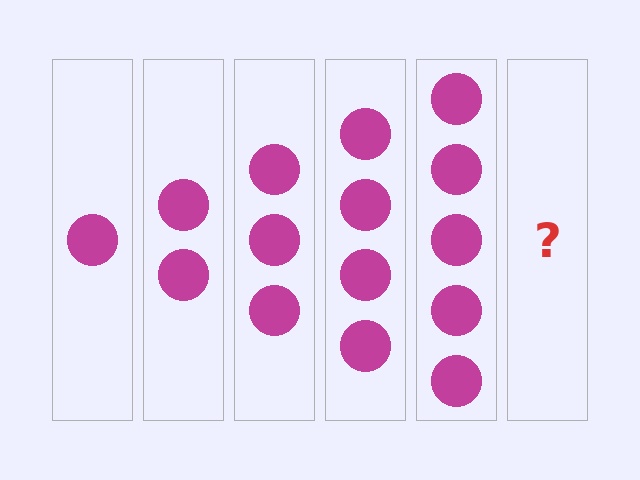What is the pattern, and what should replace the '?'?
The pattern is that each step adds one more circle. The '?' should be 6 circles.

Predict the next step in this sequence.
The next step is 6 circles.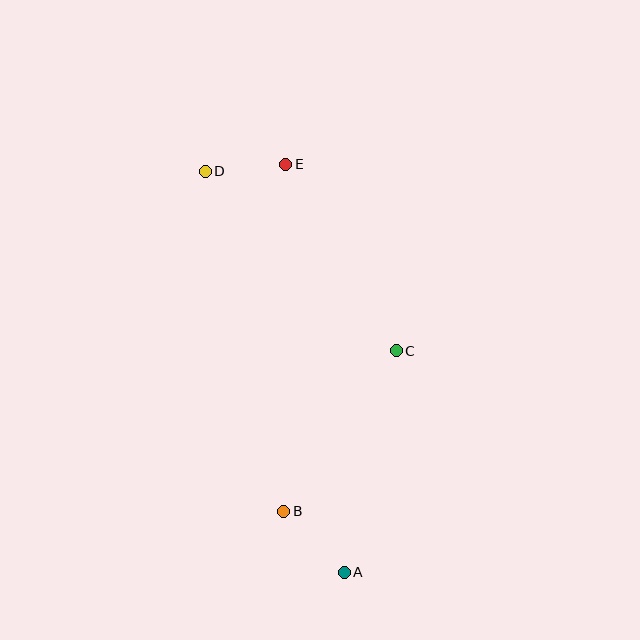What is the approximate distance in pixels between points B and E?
The distance between B and E is approximately 347 pixels.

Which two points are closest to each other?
Points D and E are closest to each other.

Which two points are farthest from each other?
Points A and D are farthest from each other.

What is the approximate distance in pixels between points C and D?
The distance between C and D is approximately 262 pixels.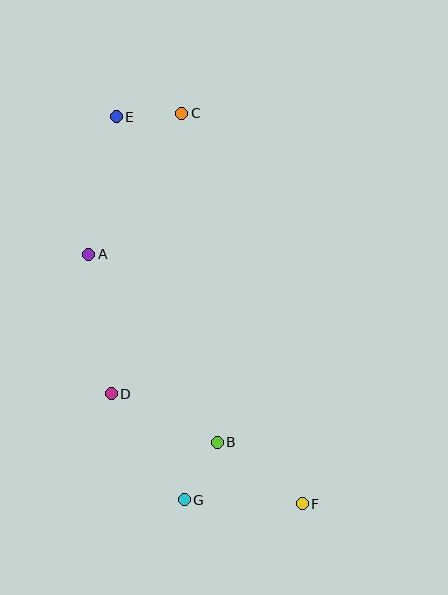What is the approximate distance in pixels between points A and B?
The distance between A and B is approximately 228 pixels.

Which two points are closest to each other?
Points C and E are closest to each other.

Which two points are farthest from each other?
Points E and F are farthest from each other.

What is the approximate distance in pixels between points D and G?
The distance between D and G is approximately 129 pixels.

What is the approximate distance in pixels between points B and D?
The distance between B and D is approximately 116 pixels.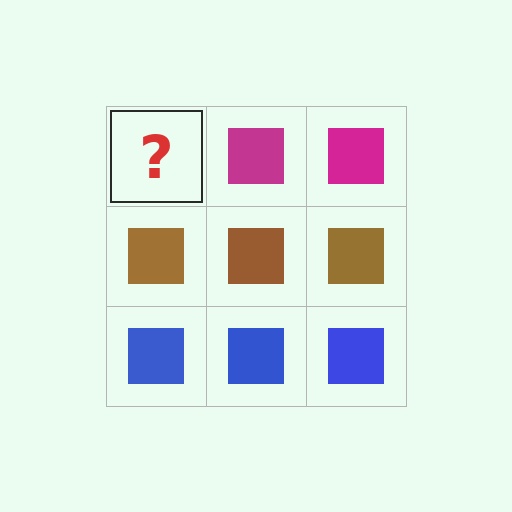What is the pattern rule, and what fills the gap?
The rule is that each row has a consistent color. The gap should be filled with a magenta square.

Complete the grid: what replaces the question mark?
The question mark should be replaced with a magenta square.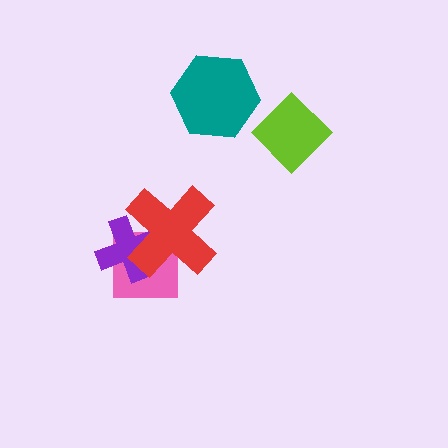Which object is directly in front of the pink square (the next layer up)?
The purple cross is directly in front of the pink square.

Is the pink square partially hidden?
Yes, it is partially covered by another shape.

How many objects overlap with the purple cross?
2 objects overlap with the purple cross.